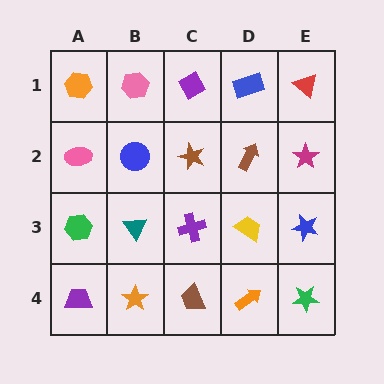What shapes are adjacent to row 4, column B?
A teal triangle (row 3, column B), a purple trapezoid (row 4, column A), a brown trapezoid (row 4, column C).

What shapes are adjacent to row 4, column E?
A blue star (row 3, column E), an orange arrow (row 4, column D).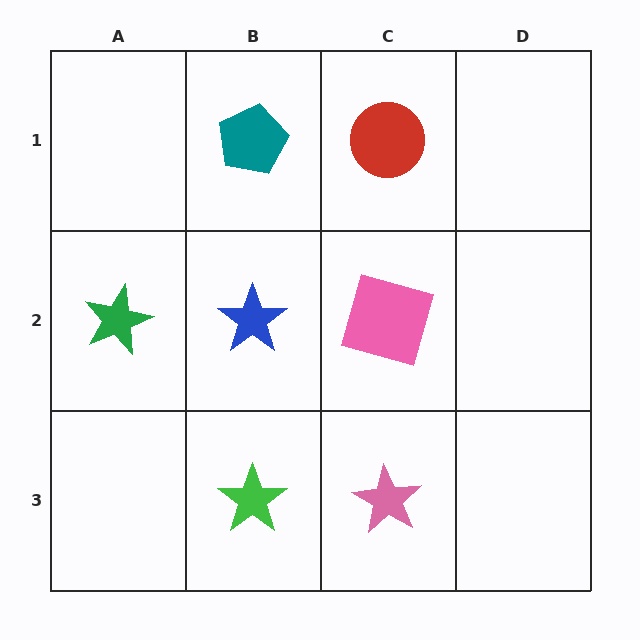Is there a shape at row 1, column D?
No, that cell is empty.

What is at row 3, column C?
A pink star.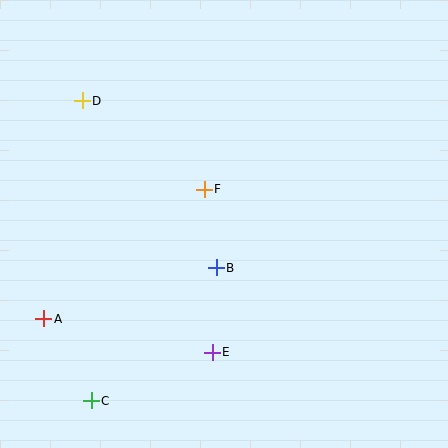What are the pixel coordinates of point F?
Point F is at (204, 189).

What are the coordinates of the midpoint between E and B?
The midpoint between E and B is at (214, 310).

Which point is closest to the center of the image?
Point F at (204, 189) is closest to the center.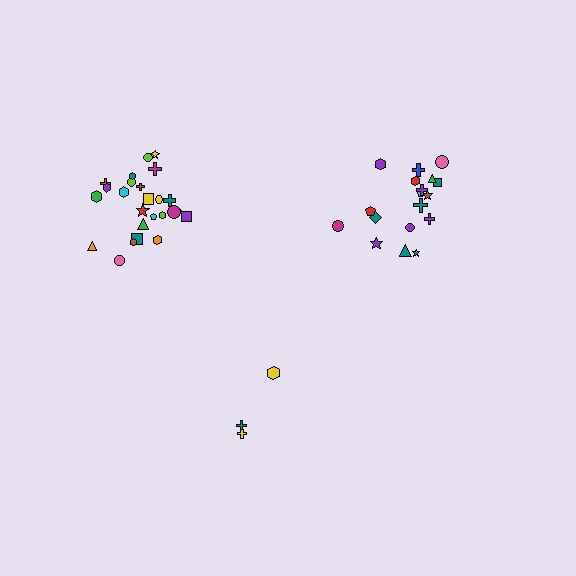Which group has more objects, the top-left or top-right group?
The top-left group.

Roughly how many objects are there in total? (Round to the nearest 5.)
Roughly 45 objects in total.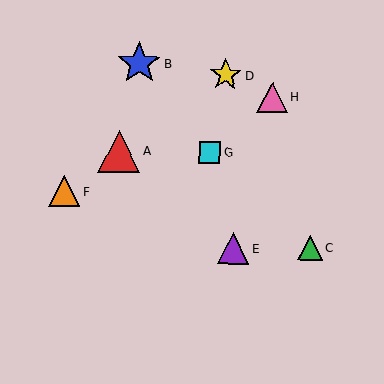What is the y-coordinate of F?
Object F is at y≈191.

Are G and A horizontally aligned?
Yes, both are at y≈153.